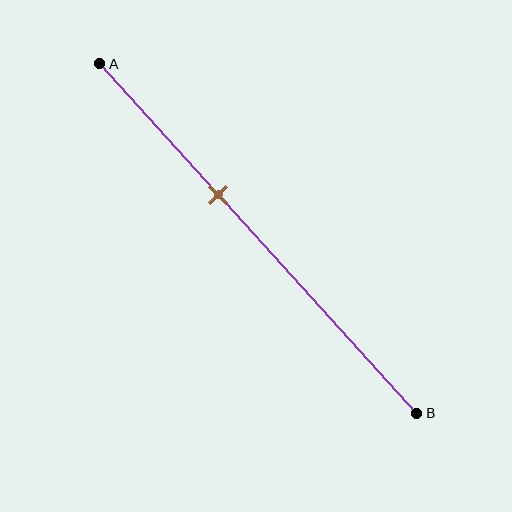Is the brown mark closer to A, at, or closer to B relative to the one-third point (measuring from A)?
The brown mark is closer to point B than the one-third point of segment AB.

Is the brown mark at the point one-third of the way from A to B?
No, the mark is at about 35% from A, not at the 33% one-third point.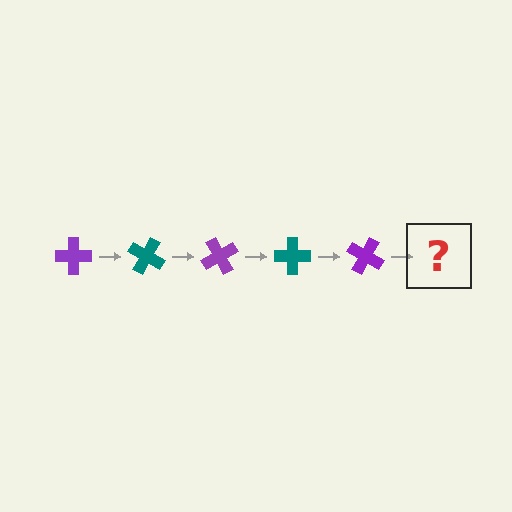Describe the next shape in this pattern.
It should be a teal cross, rotated 150 degrees from the start.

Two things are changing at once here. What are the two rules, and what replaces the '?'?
The two rules are that it rotates 30 degrees each step and the color cycles through purple and teal. The '?' should be a teal cross, rotated 150 degrees from the start.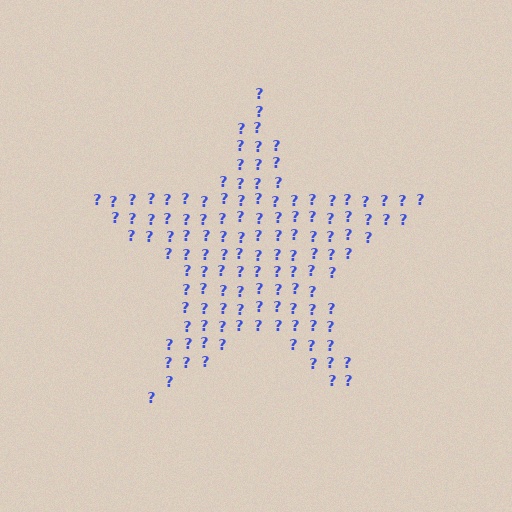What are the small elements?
The small elements are question marks.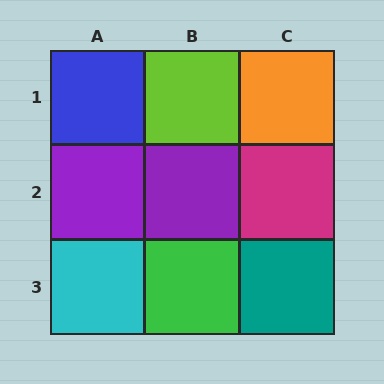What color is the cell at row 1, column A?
Blue.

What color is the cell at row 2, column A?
Purple.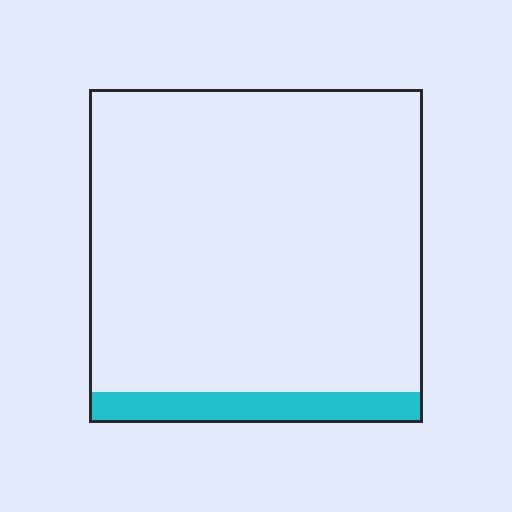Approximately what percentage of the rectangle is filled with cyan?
Approximately 10%.